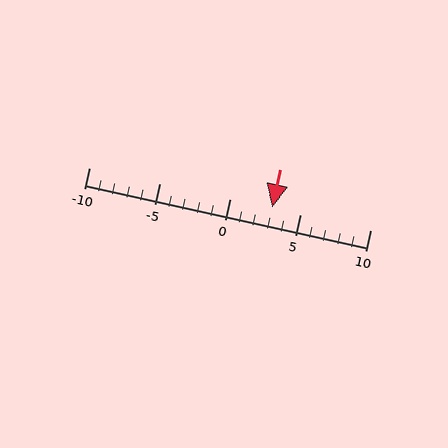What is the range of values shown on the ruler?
The ruler shows values from -10 to 10.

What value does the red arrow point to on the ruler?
The red arrow points to approximately 3.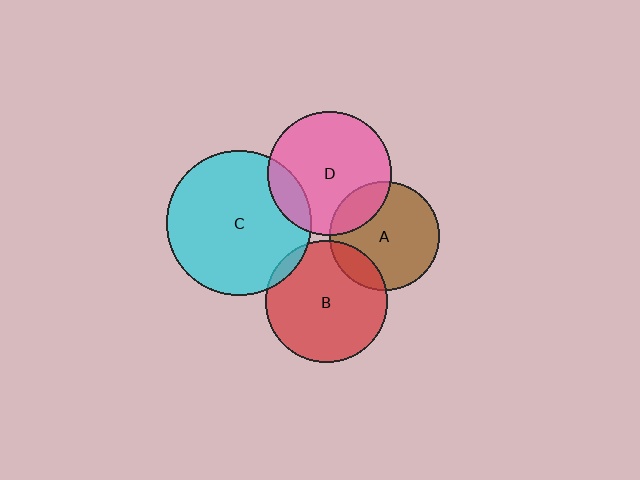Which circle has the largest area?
Circle C (cyan).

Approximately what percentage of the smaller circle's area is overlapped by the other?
Approximately 15%.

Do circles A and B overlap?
Yes.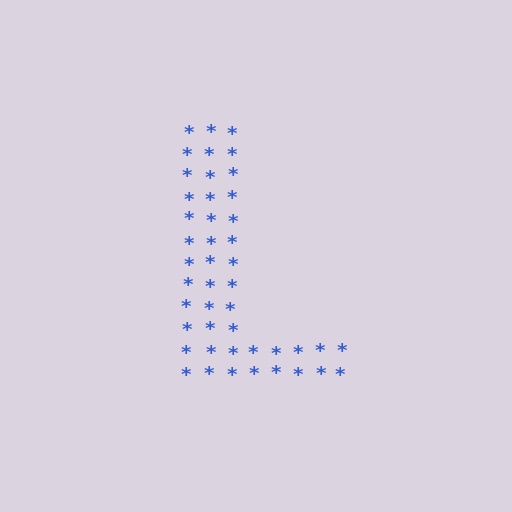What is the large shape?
The large shape is the letter L.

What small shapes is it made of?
It is made of small asterisks.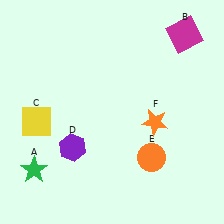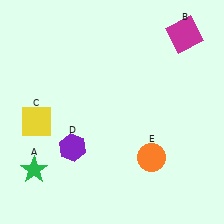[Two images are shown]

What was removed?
The orange star (F) was removed in Image 2.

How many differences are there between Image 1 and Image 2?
There is 1 difference between the two images.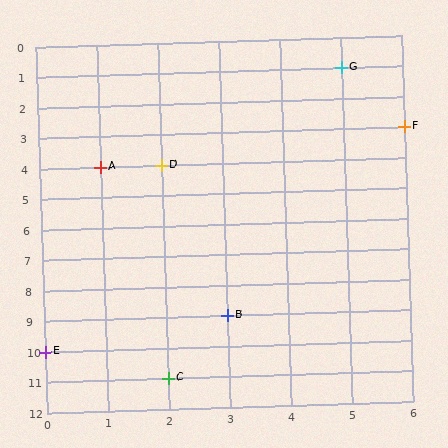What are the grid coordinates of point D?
Point D is at grid coordinates (2, 4).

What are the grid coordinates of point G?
Point G is at grid coordinates (5, 1).